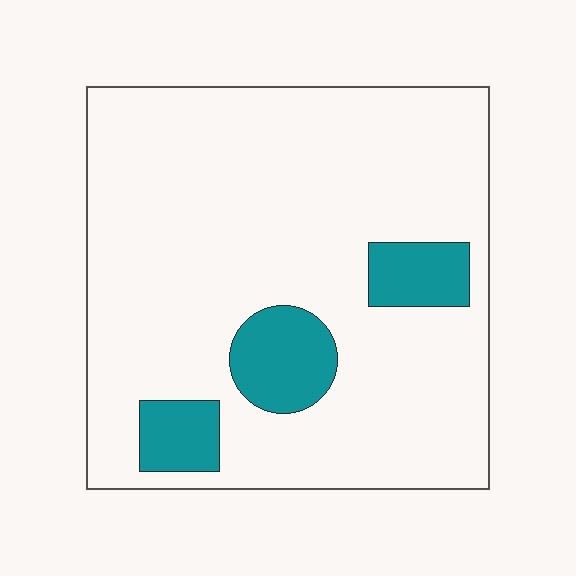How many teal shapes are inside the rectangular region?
3.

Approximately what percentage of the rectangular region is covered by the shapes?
Approximately 15%.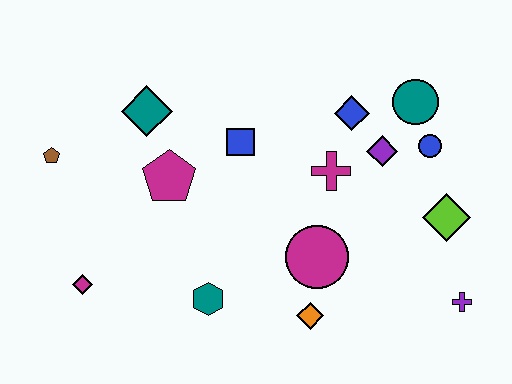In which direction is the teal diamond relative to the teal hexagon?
The teal diamond is above the teal hexagon.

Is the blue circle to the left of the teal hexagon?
No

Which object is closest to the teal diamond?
The magenta pentagon is closest to the teal diamond.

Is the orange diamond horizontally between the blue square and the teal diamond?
No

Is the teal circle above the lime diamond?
Yes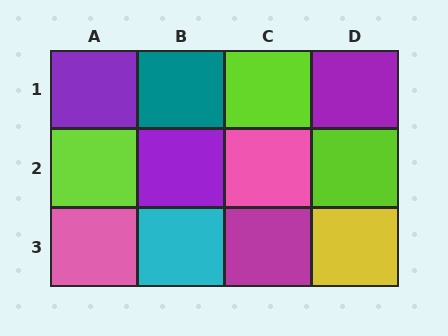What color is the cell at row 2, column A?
Lime.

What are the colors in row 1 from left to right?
Purple, teal, lime, purple.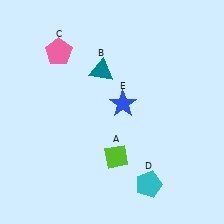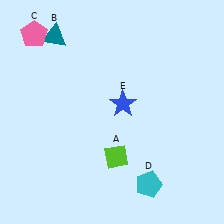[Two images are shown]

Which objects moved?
The objects that moved are: the teal triangle (B), the pink pentagon (C).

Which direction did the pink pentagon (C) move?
The pink pentagon (C) moved left.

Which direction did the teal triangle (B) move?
The teal triangle (B) moved left.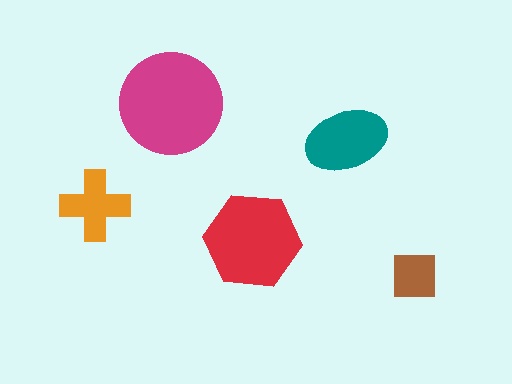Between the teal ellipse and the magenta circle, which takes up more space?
The magenta circle.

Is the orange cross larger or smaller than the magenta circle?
Smaller.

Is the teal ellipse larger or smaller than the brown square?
Larger.